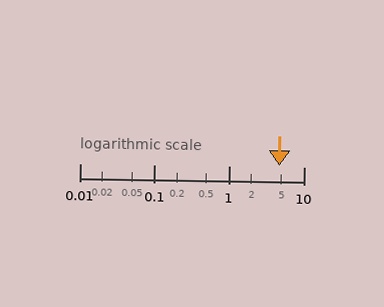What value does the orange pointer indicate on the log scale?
The pointer indicates approximately 4.7.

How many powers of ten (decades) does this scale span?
The scale spans 3 decades, from 0.01 to 10.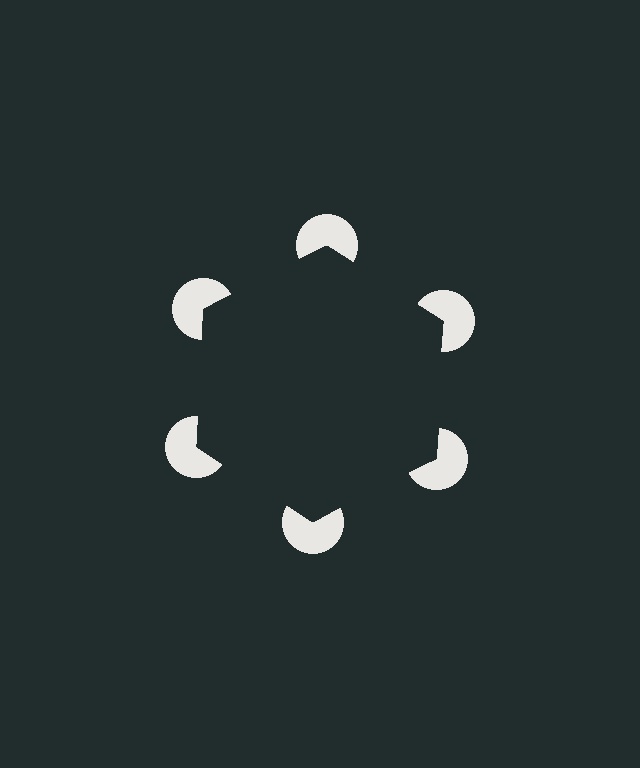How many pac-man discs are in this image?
There are 6 — one at each vertex of the illusory hexagon.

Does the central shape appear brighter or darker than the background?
It typically appears slightly darker than the background, even though no actual brightness change is drawn.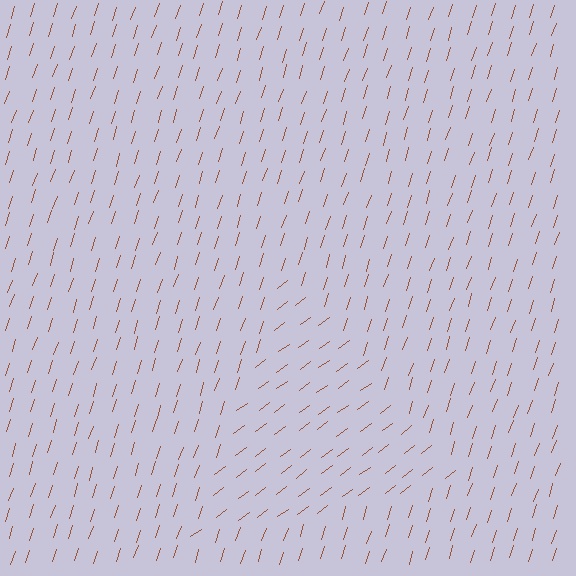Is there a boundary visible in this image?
Yes, there is a texture boundary formed by a change in line orientation.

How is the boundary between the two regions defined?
The boundary is defined purely by a change in line orientation (approximately 34 degrees difference). All lines are the same color and thickness.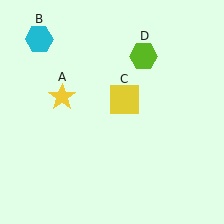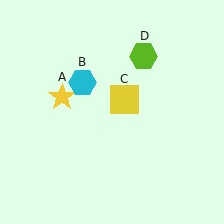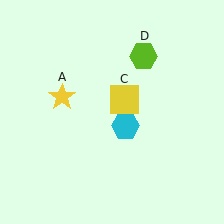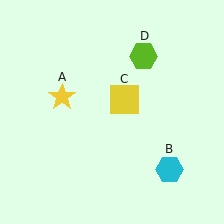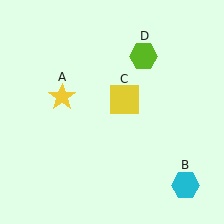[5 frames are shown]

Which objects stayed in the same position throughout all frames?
Yellow star (object A) and yellow square (object C) and lime hexagon (object D) remained stationary.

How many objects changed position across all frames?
1 object changed position: cyan hexagon (object B).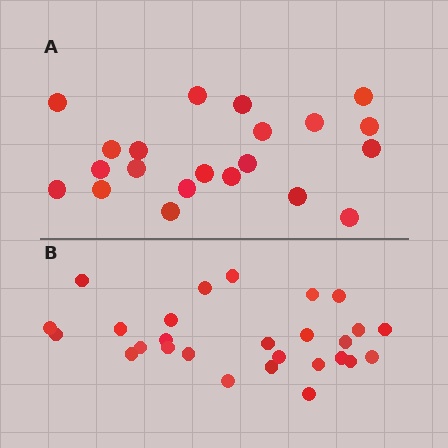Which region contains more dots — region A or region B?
Region B (the bottom region) has more dots.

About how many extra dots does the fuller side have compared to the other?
Region B has about 6 more dots than region A.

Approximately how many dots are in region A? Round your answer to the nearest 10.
About 20 dots. (The exact count is 21, which rounds to 20.)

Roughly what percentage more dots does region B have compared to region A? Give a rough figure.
About 30% more.